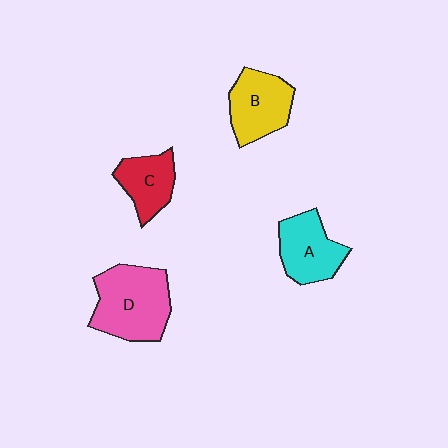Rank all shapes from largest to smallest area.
From largest to smallest: D (pink), B (yellow), A (cyan), C (red).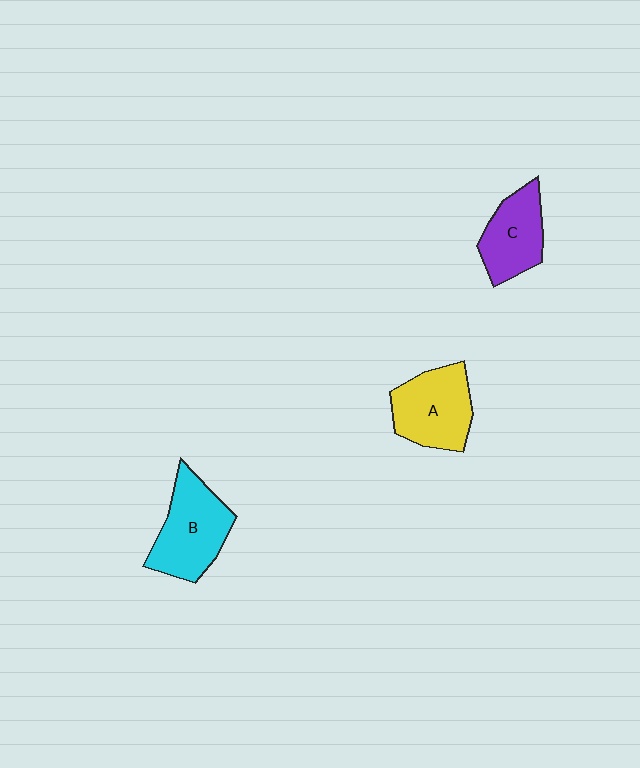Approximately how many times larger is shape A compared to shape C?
Approximately 1.2 times.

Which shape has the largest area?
Shape B (cyan).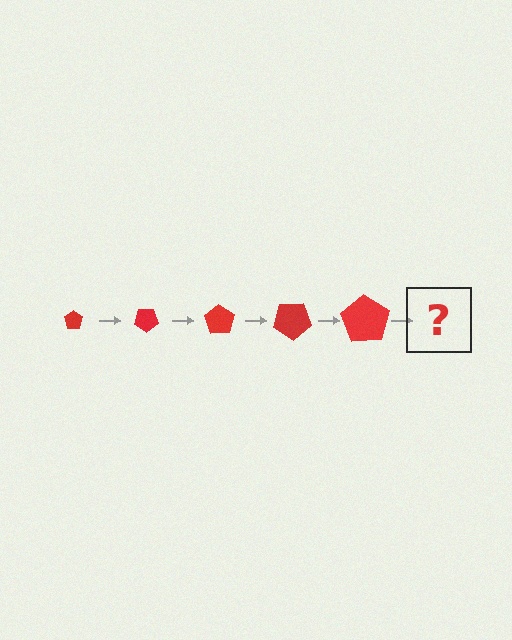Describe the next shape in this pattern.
It should be a pentagon, larger than the previous one and rotated 175 degrees from the start.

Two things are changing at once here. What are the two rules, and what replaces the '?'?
The two rules are that the pentagon grows larger each step and it rotates 35 degrees each step. The '?' should be a pentagon, larger than the previous one and rotated 175 degrees from the start.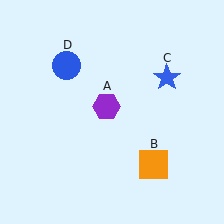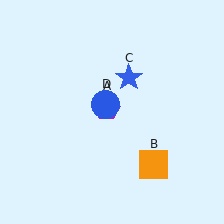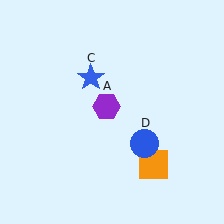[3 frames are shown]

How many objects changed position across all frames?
2 objects changed position: blue star (object C), blue circle (object D).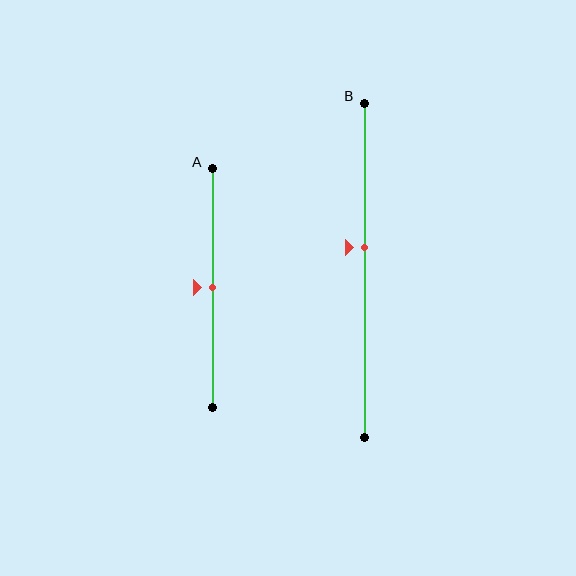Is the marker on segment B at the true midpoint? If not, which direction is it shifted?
No, the marker on segment B is shifted upward by about 7% of the segment length.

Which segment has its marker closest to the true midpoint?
Segment A has its marker closest to the true midpoint.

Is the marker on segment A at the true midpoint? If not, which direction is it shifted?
Yes, the marker on segment A is at the true midpoint.